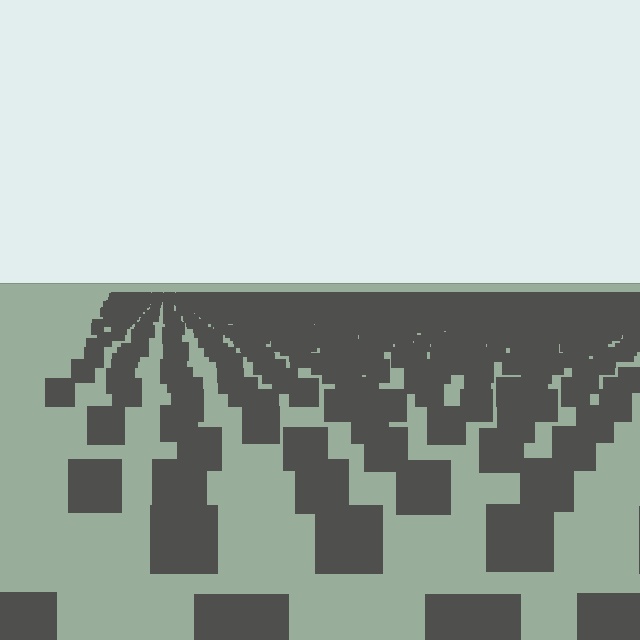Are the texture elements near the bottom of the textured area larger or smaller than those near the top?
Larger. Near the bottom, elements are closer to the viewer and appear at a bigger on-screen size.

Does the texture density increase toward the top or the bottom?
Density increases toward the top.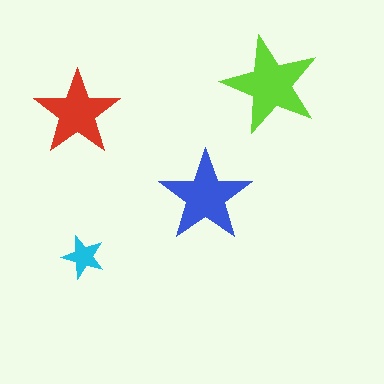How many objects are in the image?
There are 4 objects in the image.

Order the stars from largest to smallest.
the lime one, the blue one, the red one, the cyan one.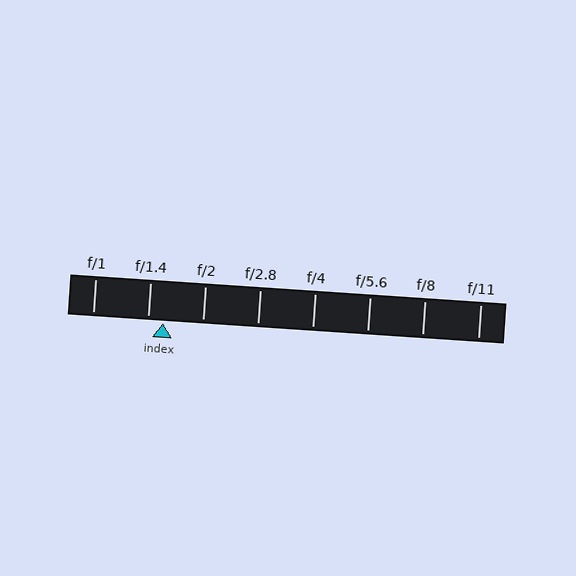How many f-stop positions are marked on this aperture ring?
There are 8 f-stop positions marked.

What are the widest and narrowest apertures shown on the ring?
The widest aperture shown is f/1 and the narrowest is f/11.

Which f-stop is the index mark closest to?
The index mark is closest to f/1.4.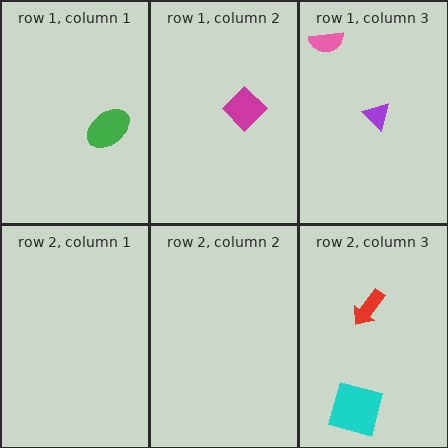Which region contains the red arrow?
The row 2, column 3 region.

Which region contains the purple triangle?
The row 1, column 3 region.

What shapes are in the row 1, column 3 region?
The pink semicircle, the purple triangle.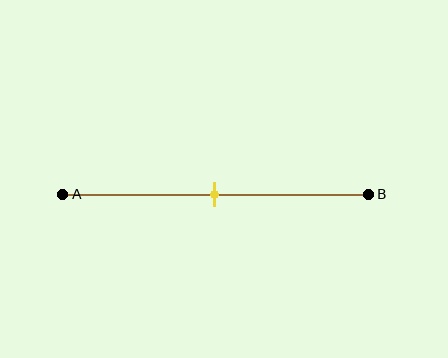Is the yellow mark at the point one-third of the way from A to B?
No, the mark is at about 50% from A, not at the 33% one-third point.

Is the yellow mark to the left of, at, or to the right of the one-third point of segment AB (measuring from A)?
The yellow mark is to the right of the one-third point of segment AB.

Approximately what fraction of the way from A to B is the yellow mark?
The yellow mark is approximately 50% of the way from A to B.